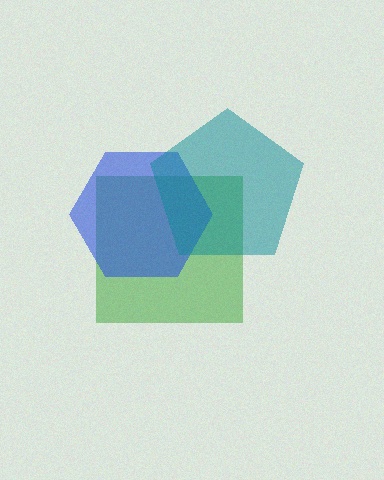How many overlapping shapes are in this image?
There are 3 overlapping shapes in the image.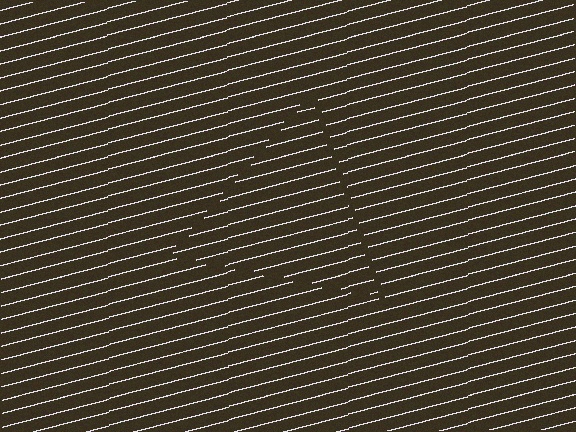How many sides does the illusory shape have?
3 sides — the line-ends trace a triangle.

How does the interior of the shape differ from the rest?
The interior of the shape contains the same grating, shifted by half a period — the contour is defined by the phase discontinuity where line-ends from the inner and outer gratings abut.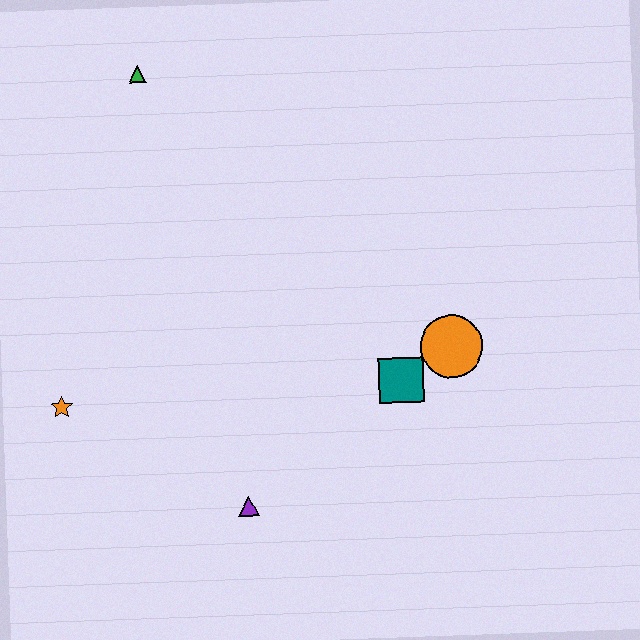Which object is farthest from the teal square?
The green triangle is farthest from the teal square.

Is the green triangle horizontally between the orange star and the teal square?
Yes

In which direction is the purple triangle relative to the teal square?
The purple triangle is to the left of the teal square.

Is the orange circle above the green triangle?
No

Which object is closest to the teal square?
The orange circle is closest to the teal square.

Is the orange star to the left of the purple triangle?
Yes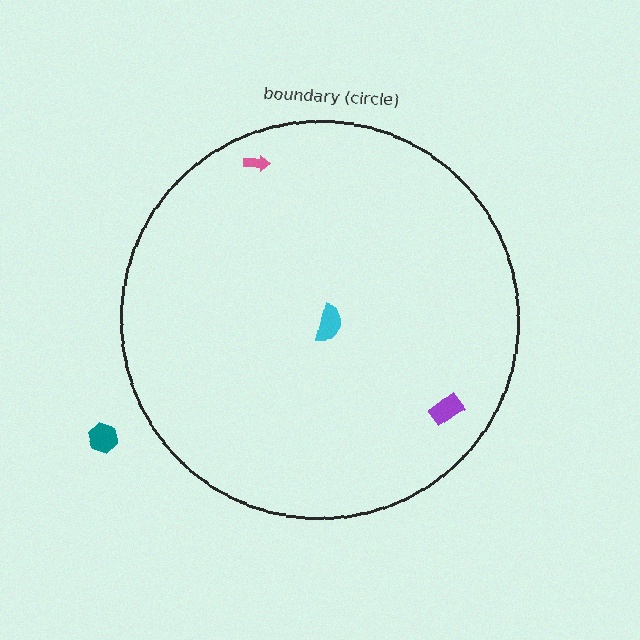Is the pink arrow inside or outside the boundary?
Inside.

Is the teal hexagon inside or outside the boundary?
Outside.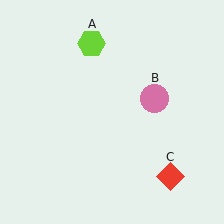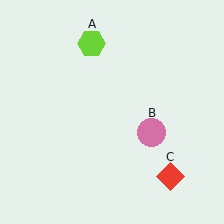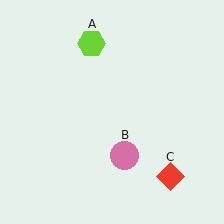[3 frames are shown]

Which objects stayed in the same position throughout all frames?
Lime hexagon (object A) and red diamond (object C) remained stationary.